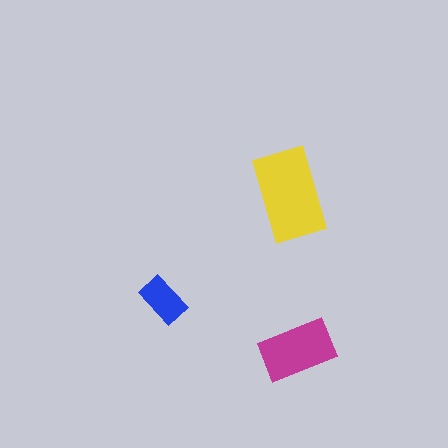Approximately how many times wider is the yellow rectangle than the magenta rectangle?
About 1.5 times wider.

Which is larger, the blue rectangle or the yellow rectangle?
The yellow one.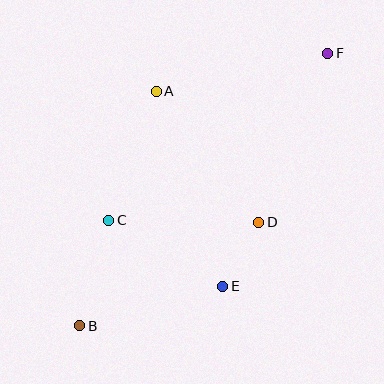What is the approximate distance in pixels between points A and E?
The distance between A and E is approximately 205 pixels.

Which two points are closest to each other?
Points D and E are closest to each other.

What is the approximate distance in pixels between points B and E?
The distance between B and E is approximately 148 pixels.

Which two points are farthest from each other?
Points B and F are farthest from each other.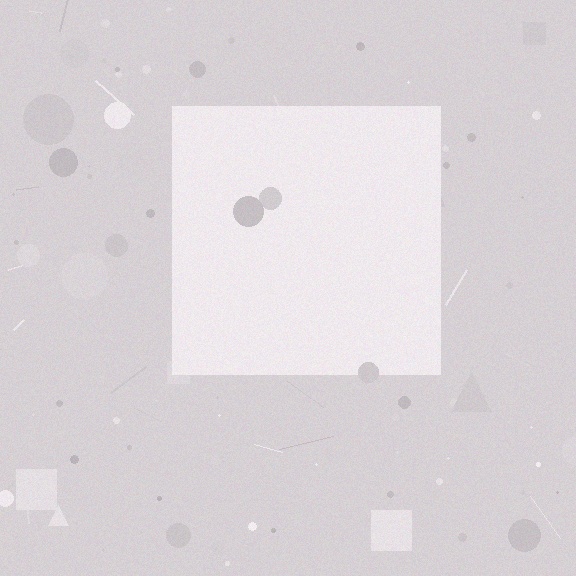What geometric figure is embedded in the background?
A square is embedded in the background.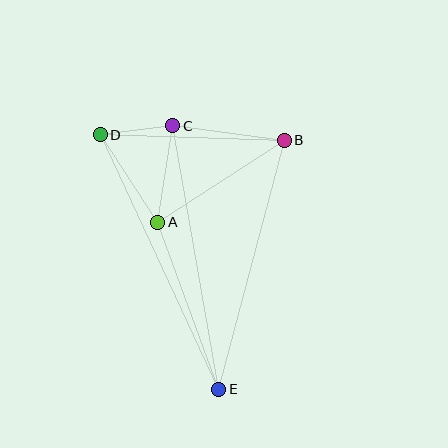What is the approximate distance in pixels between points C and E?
The distance between C and E is approximately 267 pixels.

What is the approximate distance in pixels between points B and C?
The distance between B and C is approximately 112 pixels.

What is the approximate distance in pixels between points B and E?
The distance between B and E is approximately 257 pixels.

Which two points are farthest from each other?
Points D and E are farthest from each other.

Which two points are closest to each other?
Points C and D are closest to each other.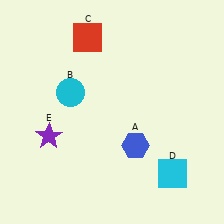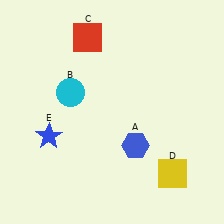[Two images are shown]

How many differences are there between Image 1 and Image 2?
There are 2 differences between the two images.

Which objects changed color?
D changed from cyan to yellow. E changed from purple to blue.